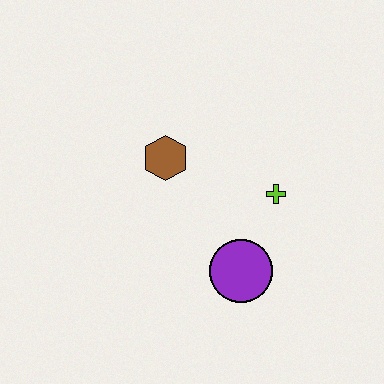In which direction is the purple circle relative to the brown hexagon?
The purple circle is below the brown hexagon.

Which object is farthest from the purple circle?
The brown hexagon is farthest from the purple circle.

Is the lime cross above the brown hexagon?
No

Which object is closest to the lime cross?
The purple circle is closest to the lime cross.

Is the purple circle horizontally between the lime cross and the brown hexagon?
Yes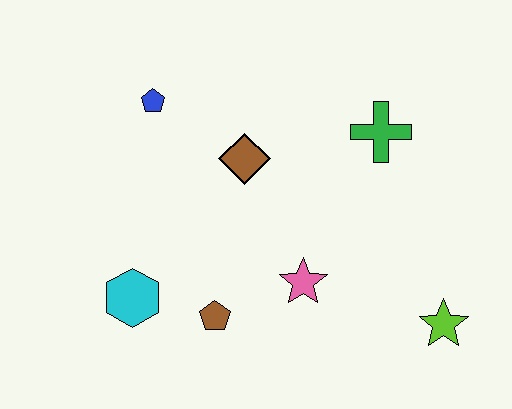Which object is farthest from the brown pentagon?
The green cross is farthest from the brown pentagon.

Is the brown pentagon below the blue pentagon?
Yes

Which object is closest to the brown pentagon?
The cyan hexagon is closest to the brown pentagon.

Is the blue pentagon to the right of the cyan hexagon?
Yes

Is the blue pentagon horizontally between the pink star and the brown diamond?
No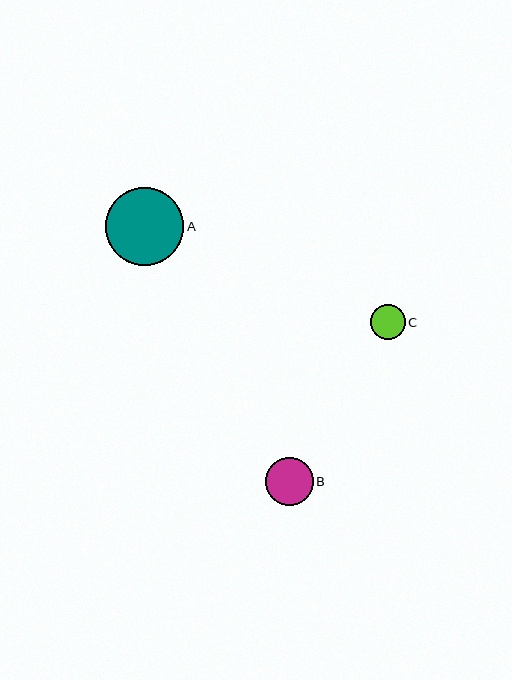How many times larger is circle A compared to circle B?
Circle A is approximately 1.6 times the size of circle B.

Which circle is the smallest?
Circle C is the smallest with a size of approximately 35 pixels.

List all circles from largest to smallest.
From largest to smallest: A, B, C.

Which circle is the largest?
Circle A is the largest with a size of approximately 78 pixels.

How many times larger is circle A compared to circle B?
Circle A is approximately 1.6 times the size of circle B.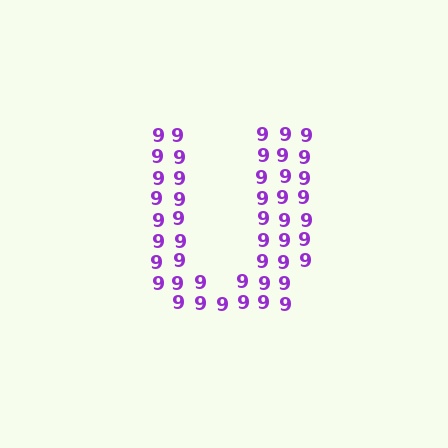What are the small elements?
The small elements are digit 9's.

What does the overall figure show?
The overall figure shows the letter U.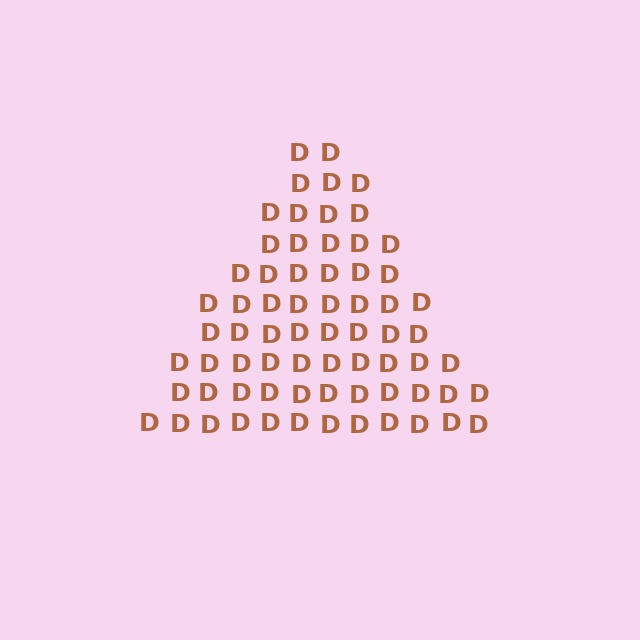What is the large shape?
The large shape is a triangle.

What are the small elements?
The small elements are letter D's.